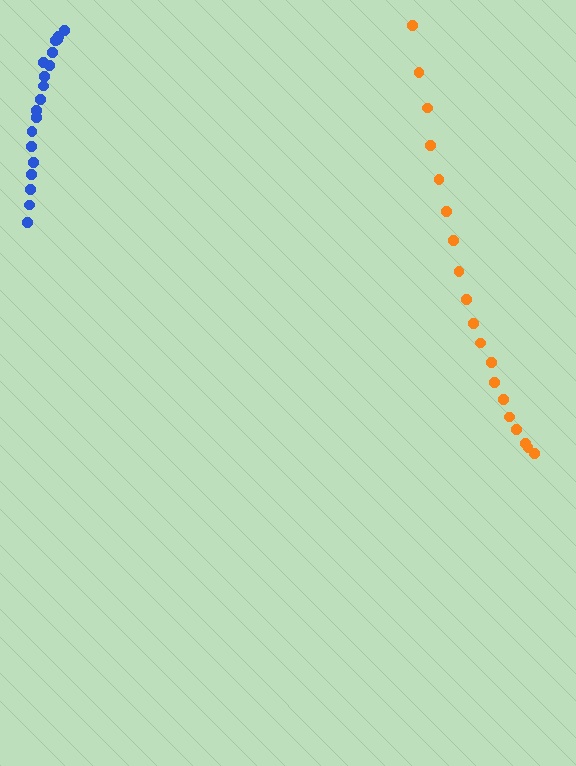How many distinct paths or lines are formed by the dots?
There are 2 distinct paths.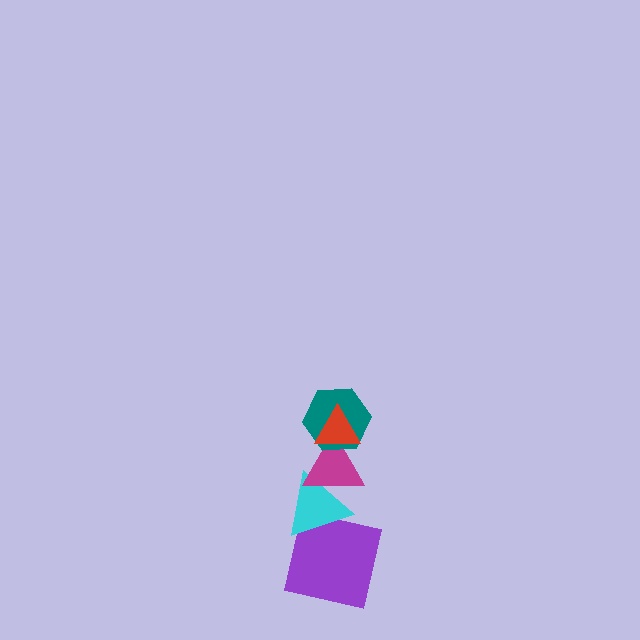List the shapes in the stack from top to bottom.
From top to bottom: the red triangle, the teal hexagon, the magenta triangle, the cyan triangle, the purple square.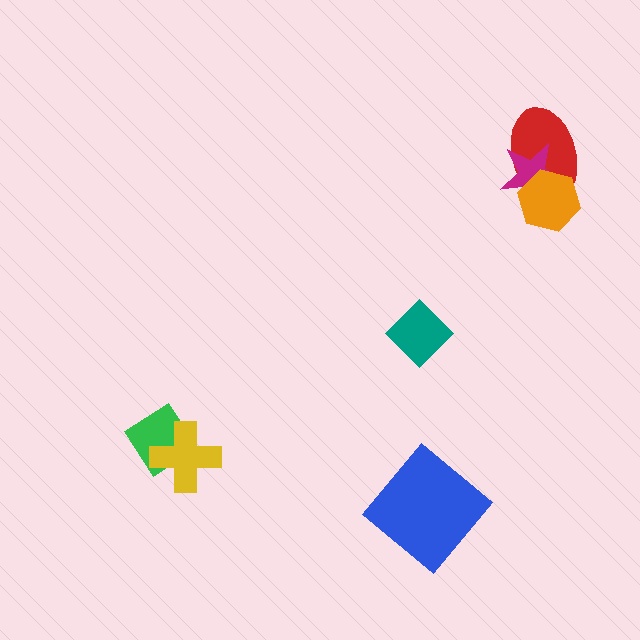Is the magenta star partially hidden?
Yes, it is partially covered by another shape.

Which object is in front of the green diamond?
The yellow cross is in front of the green diamond.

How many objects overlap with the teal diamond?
0 objects overlap with the teal diamond.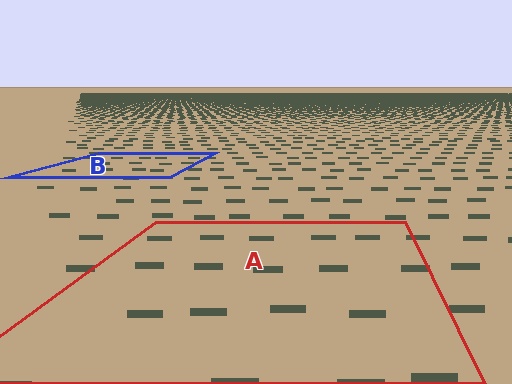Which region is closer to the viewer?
Region A is closer. The texture elements there are larger and more spread out.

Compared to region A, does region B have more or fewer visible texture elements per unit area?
Region B has more texture elements per unit area — they are packed more densely because it is farther away.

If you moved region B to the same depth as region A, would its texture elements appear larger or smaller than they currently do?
They would appear larger. At a closer depth, the same texture elements are projected at a bigger on-screen size.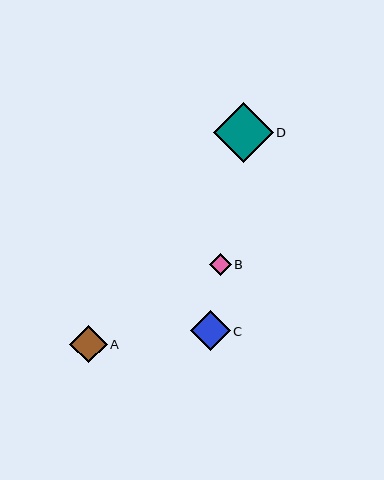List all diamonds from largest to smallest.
From largest to smallest: D, C, A, B.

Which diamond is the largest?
Diamond D is the largest with a size of approximately 60 pixels.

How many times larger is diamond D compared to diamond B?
Diamond D is approximately 2.7 times the size of diamond B.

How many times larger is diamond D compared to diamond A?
Diamond D is approximately 1.6 times the size of diamond A.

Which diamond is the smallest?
Diamond B is the smallest with a size of approximately 22 pixels.